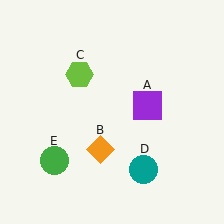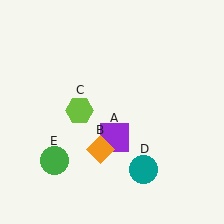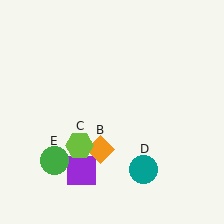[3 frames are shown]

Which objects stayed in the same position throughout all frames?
Orange diamond (object B) and teal circle (object D) and green circle (object E) remained stationary.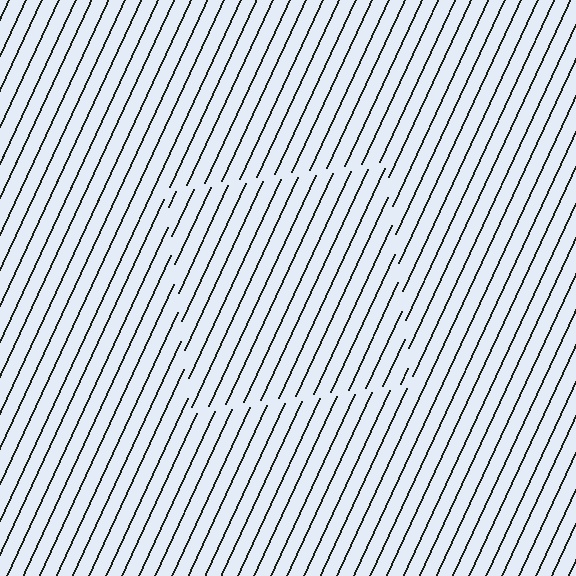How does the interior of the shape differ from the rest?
The interior of the shape contains the same grating, shifted by half a period — the contour is defined by the phase discontinuity where line-ends from the inner and outer gratings abut.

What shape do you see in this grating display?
An illusory square. The interior of the shape contains the same grating, shifted by half a period — the contour is defined by the phase discontinuity where line-ends from the inner and outer gratings abut.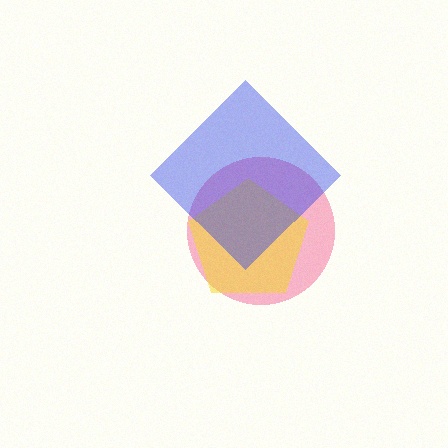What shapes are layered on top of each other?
The layered shapes are: a pink circle, a yellow pentagon, a blue diamond.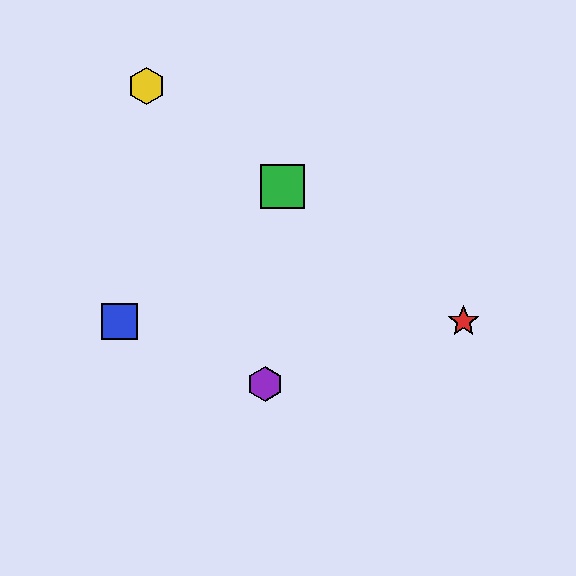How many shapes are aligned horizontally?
2 shapes (the red star, the blue square) are aligned horizontally.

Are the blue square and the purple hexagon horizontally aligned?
No, the blue square is at y≈322 and the purple hexagon is at y≈384.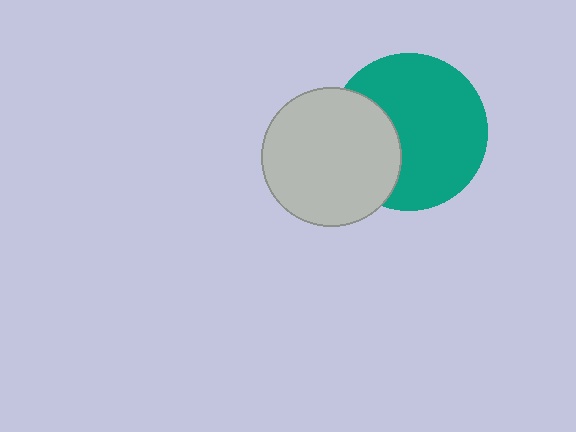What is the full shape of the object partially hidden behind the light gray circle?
The partially hidden object is a teal circle.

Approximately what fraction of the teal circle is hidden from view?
Roughly 30% of the teal circle is hidden behind the light gray circle.